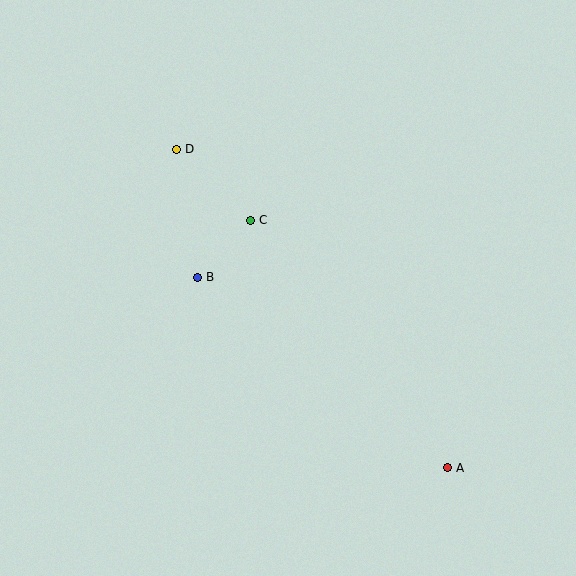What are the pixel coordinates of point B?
Point B is at (198, 277).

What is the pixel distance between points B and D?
The distance between B and D is 130 pixels.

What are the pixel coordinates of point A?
Point A is at (448, 468).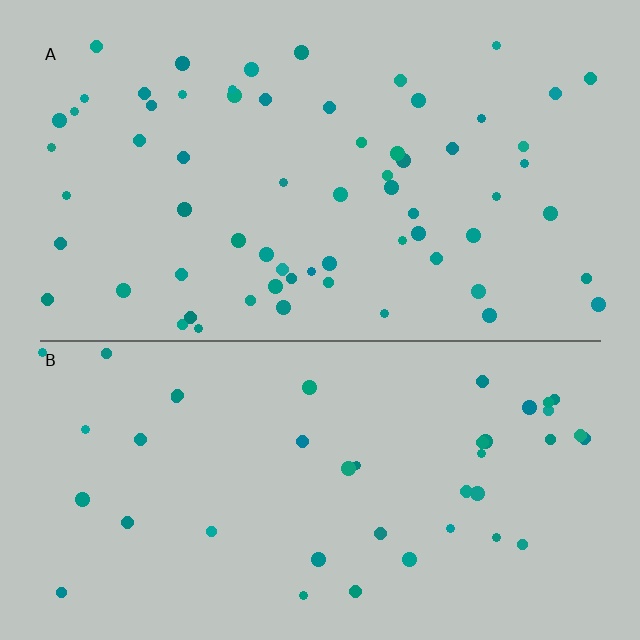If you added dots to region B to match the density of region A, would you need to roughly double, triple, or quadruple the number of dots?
Approximately double.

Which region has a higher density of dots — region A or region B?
A (the top).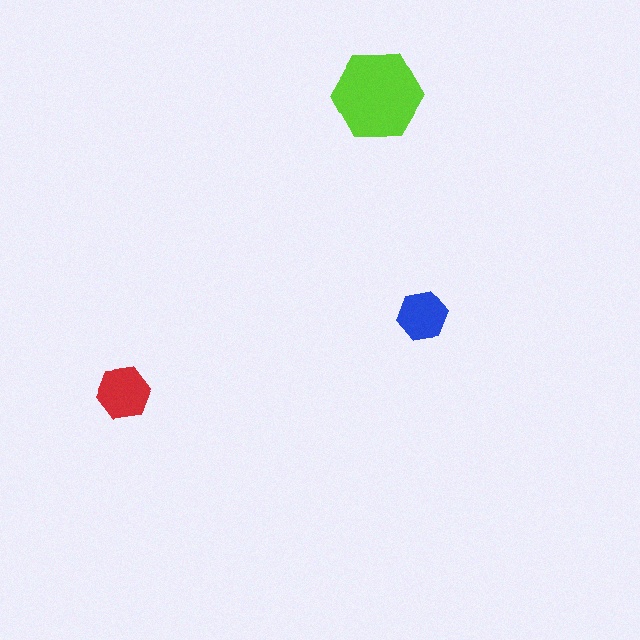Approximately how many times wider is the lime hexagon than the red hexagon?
About 1.5 times wider.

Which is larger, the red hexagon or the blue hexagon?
The red one.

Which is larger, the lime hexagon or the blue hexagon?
The lime one.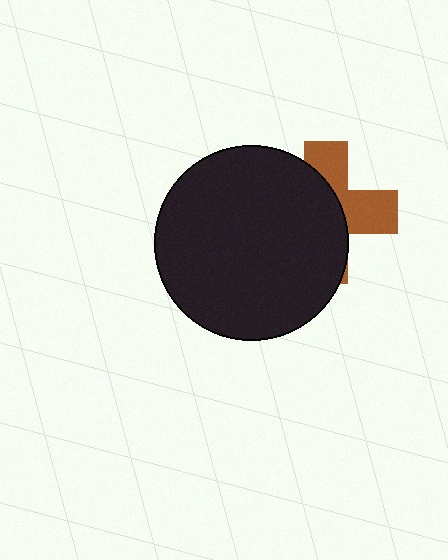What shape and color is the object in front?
The object in front is a black circle.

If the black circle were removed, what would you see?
You would see the complete brown cross.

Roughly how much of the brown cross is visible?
A small part of it is visible (roughly 39%).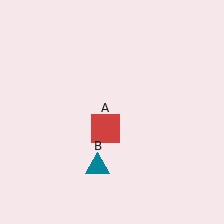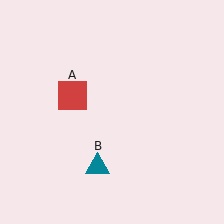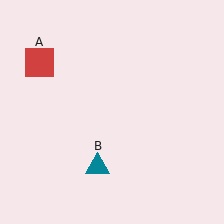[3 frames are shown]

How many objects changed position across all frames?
1 object changed position: red square (object A).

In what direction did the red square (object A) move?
The red square (object A) moved up and to the left.